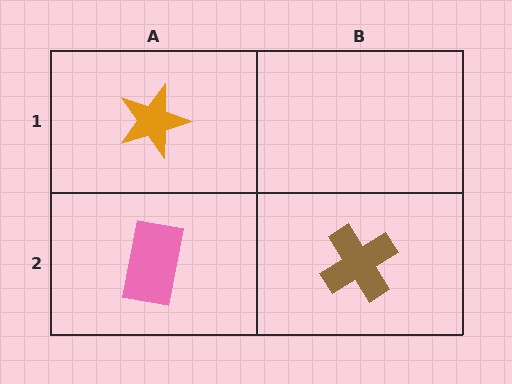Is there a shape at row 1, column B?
No, that cell is empty.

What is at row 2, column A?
A pink rectangle.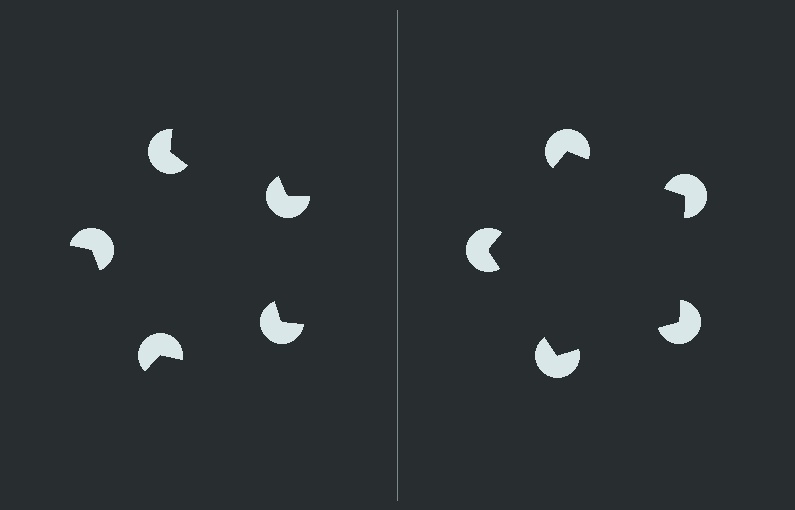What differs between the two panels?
The pac-man discs are positioned identically on both sides; only the wedge orientations differ. On the right they align to a pentagon; on the left they are misaligned.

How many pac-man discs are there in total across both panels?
10 — 5 on each side.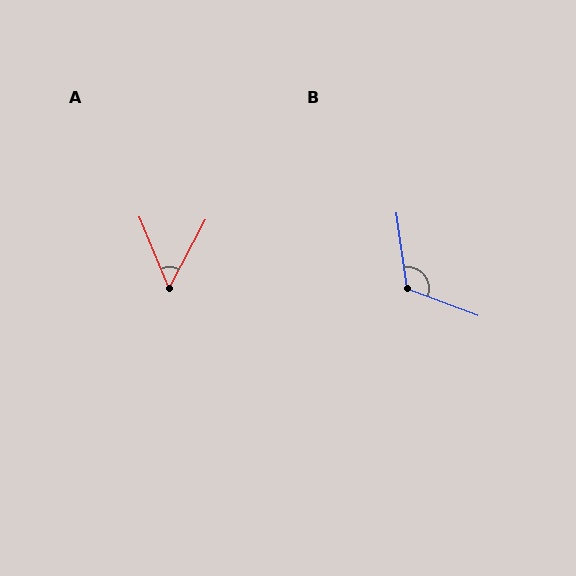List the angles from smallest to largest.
A (50°), B (118°).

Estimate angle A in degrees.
Approximately 50 degrees.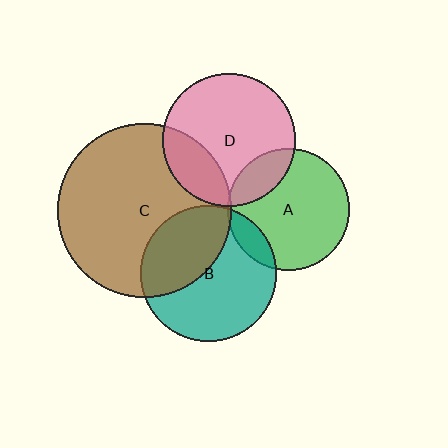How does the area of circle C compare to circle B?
Approximately 1.7 times.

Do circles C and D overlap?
Yes.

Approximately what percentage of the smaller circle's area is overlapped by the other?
Approximately 25%.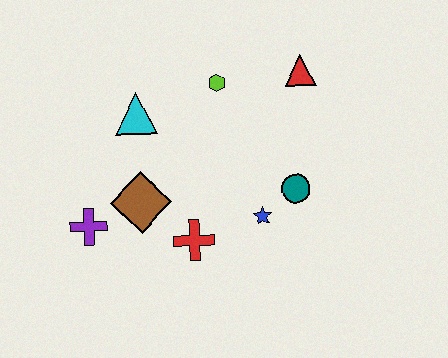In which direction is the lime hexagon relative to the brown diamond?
The lime hexagon is above the brown diamond.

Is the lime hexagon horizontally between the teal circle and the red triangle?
No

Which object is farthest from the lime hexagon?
The purple cross is farthest from the lime hexagon.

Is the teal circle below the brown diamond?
No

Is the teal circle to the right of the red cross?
Yes